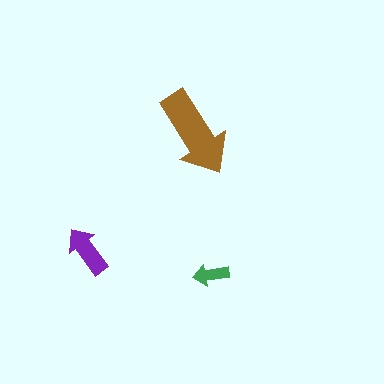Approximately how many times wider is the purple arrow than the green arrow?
About 1.5 times wider.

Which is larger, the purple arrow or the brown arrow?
The brown one.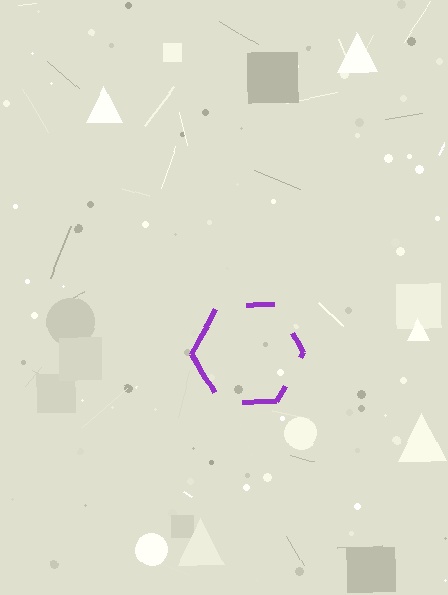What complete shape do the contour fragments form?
The contour fragments form a hexagon.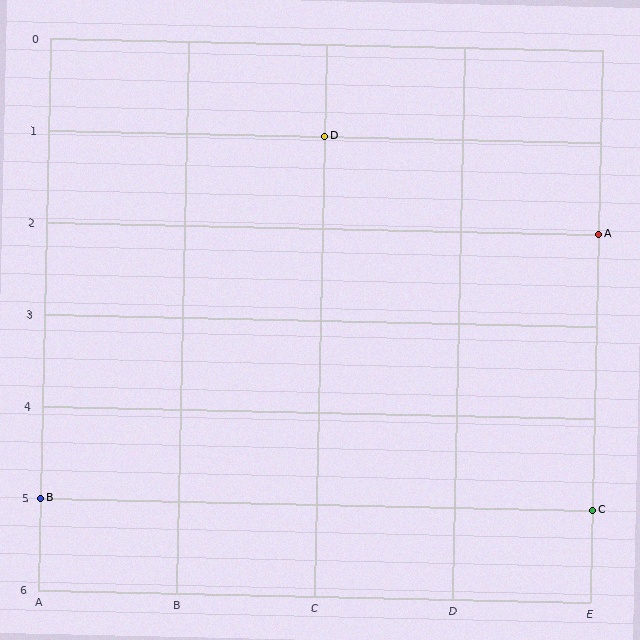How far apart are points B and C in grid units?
Points B and C are 4 columns apart.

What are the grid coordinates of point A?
Point A is at grid coordinates (E, 2).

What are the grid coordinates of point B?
Point B is at grid coordinates (A, 5).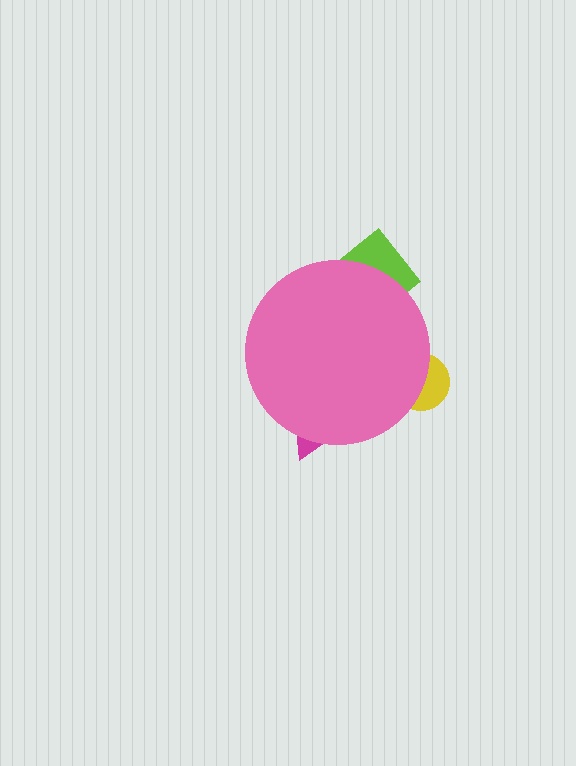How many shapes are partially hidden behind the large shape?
3 shapes are partially hidden.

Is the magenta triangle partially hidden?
Yes, the magenta triangle is partially hidden behind the pink circle.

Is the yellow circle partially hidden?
Yes, the yellow circle is partially hidden behind the pink circle.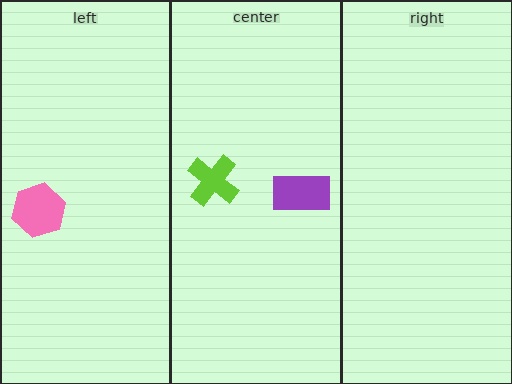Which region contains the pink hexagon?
The left region.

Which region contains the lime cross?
The center region.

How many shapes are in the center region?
2.